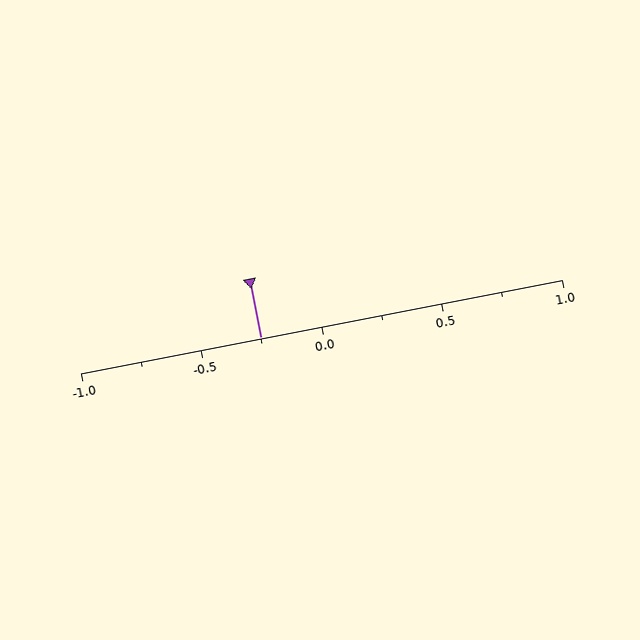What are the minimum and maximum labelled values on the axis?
The axis runs from -1.0 to 1.0.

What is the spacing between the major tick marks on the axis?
The major ticks are spaced 0.5 apart.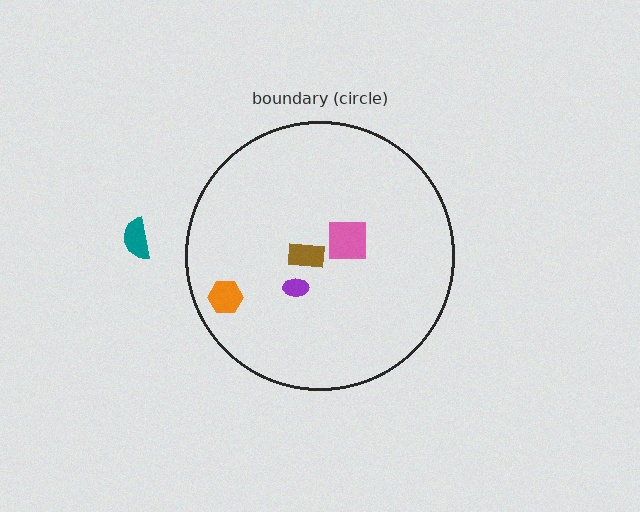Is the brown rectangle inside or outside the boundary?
Inside.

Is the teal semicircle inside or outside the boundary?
Outside.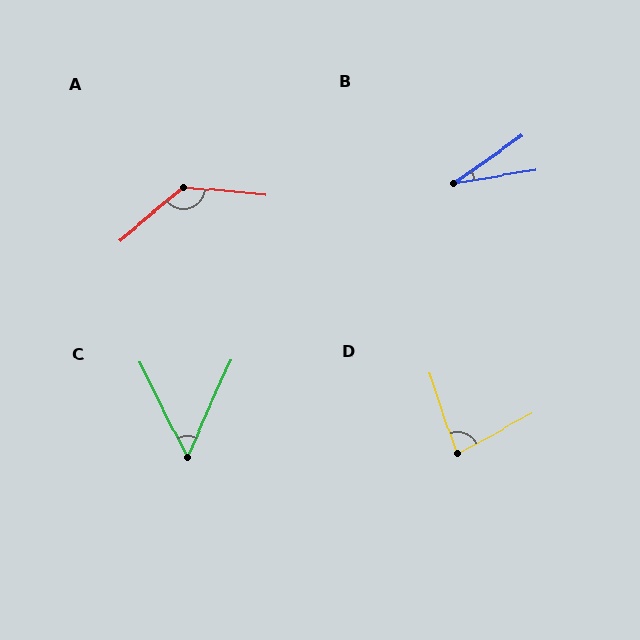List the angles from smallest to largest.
B (25°), C (51°), D (80°), A (135°).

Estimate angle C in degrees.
Approximately 51 degrees.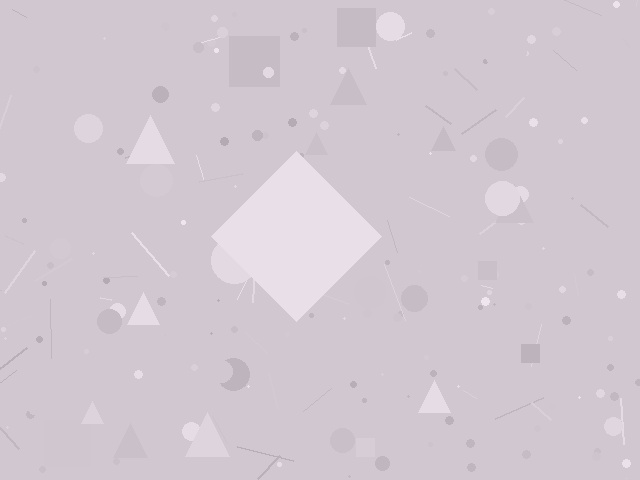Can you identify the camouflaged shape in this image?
The camouflaged shape is a diamond.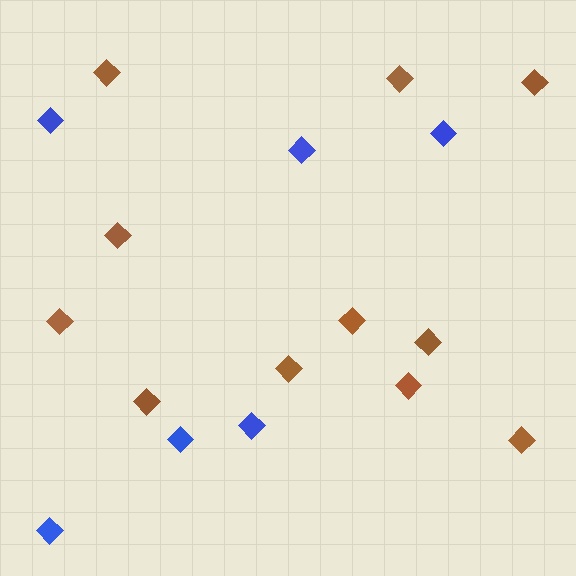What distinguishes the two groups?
There are 2 groups: one group of blue diamonds (6) and one group of brown diamonds (11).